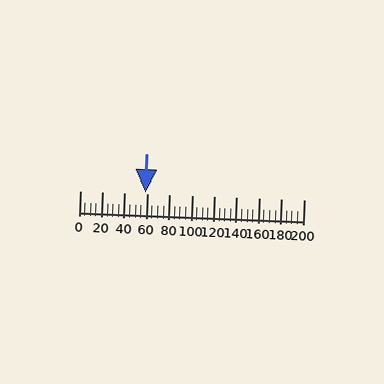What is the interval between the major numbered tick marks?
The major tick marks are spaced 20 units apart.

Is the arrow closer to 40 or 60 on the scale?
The arrow is closer to 60.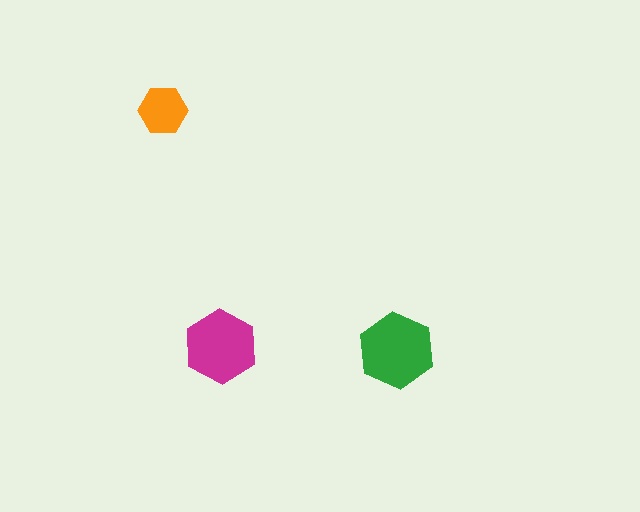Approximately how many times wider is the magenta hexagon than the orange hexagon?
About 1.5 times wider.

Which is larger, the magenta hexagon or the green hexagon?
The green one.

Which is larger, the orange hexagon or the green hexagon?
The green one.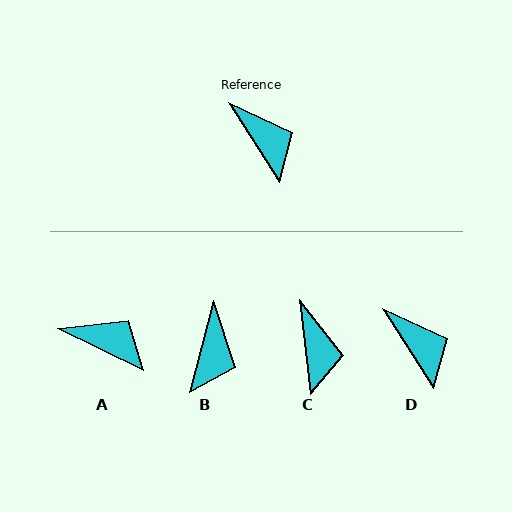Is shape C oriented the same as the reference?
No, it is off by about 26 degrees.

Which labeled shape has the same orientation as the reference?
D.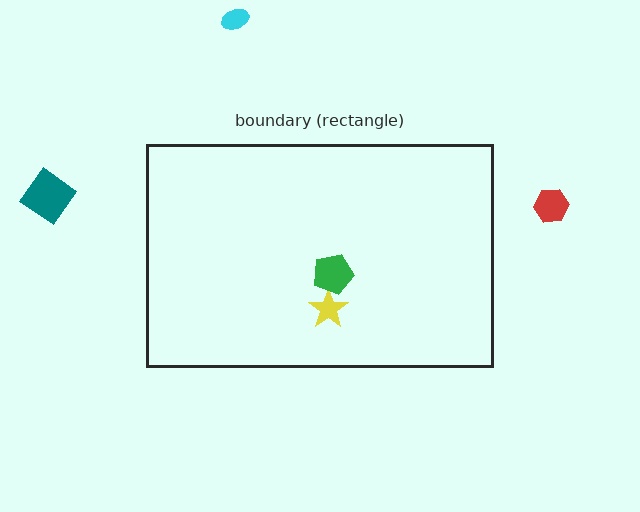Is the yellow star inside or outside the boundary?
Inside.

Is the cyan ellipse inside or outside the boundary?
Outside.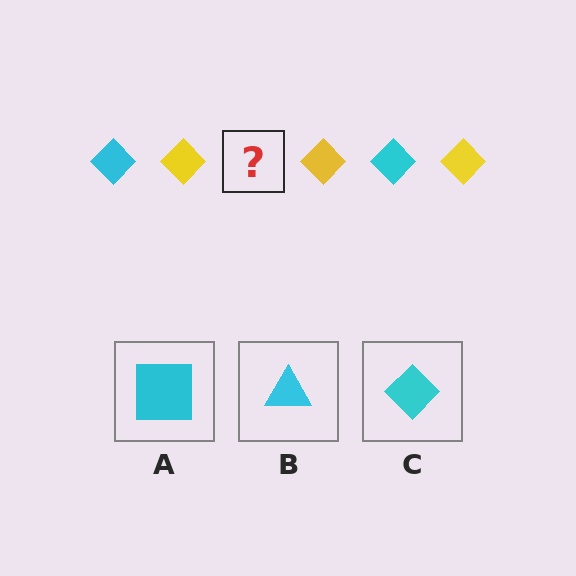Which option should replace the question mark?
Option C.